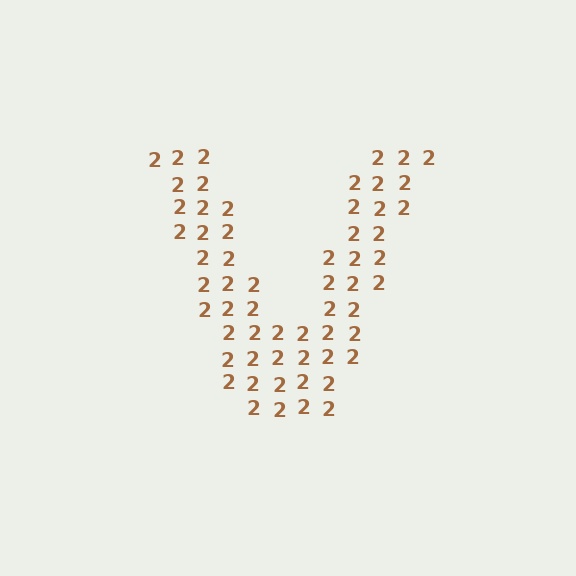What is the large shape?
The large shape is the letter V.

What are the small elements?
The small elements are digit 2's.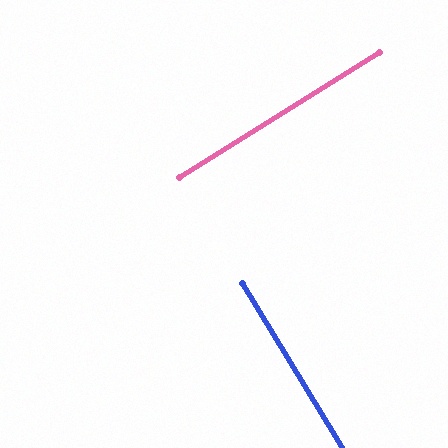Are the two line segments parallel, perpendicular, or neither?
Perpendicular — they meet at approximately 89°.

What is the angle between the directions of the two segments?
Approximately 89 degrees.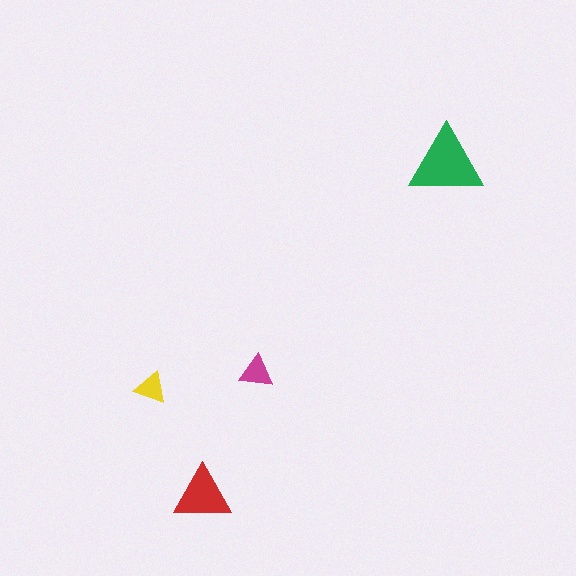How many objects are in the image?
There are 4 objects in the image.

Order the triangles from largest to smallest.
the green one, the red one, the magenta one, the yellow one.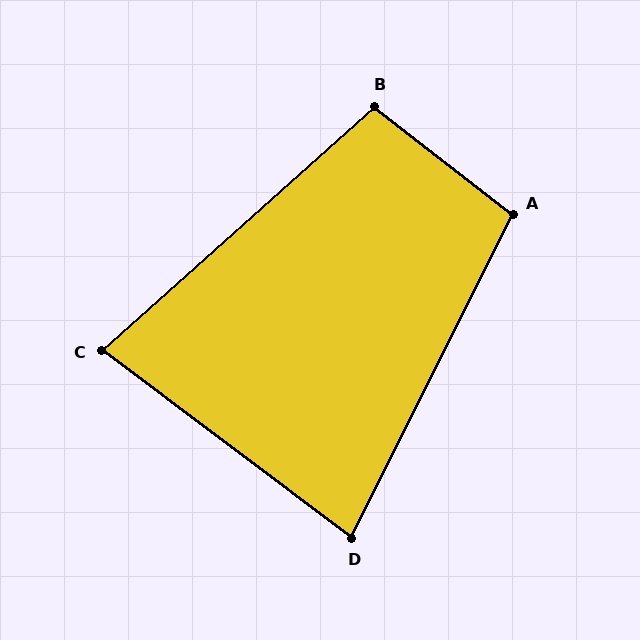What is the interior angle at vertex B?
Approximately 100 degrees (obtuse).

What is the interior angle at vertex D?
Approximately 80 degrees (acute).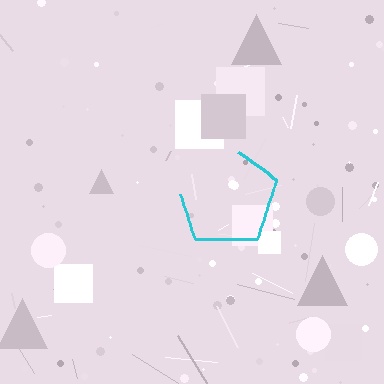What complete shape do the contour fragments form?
The contour fragments form a pentagon.